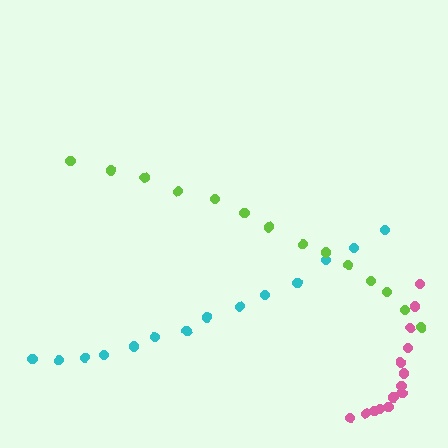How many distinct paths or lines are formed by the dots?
There are 3 distinct paths.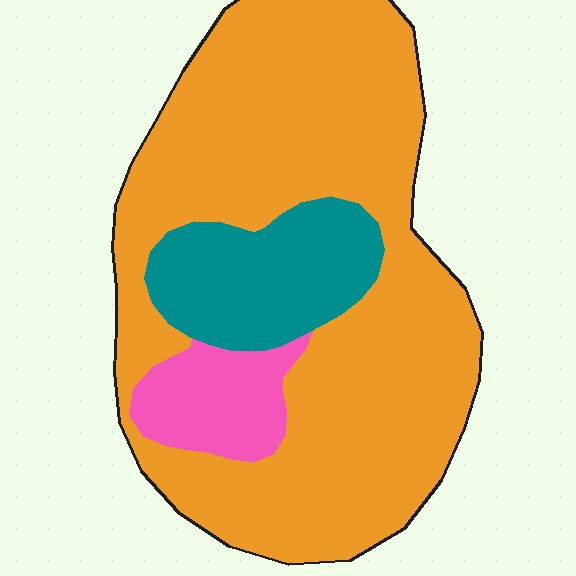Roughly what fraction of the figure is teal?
Teal covers roughly 15% of the figure.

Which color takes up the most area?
Orange, at roughly 75%.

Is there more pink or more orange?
Orange.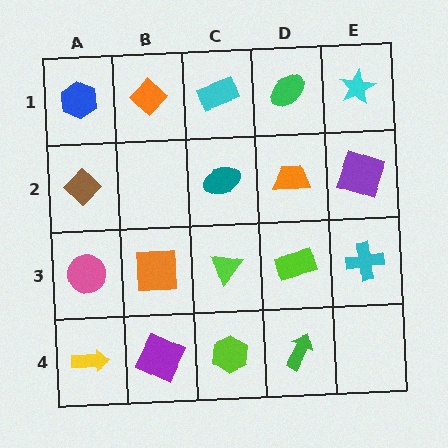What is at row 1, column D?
A green ellipse.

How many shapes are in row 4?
4 shapes.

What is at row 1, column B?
An orange diamond.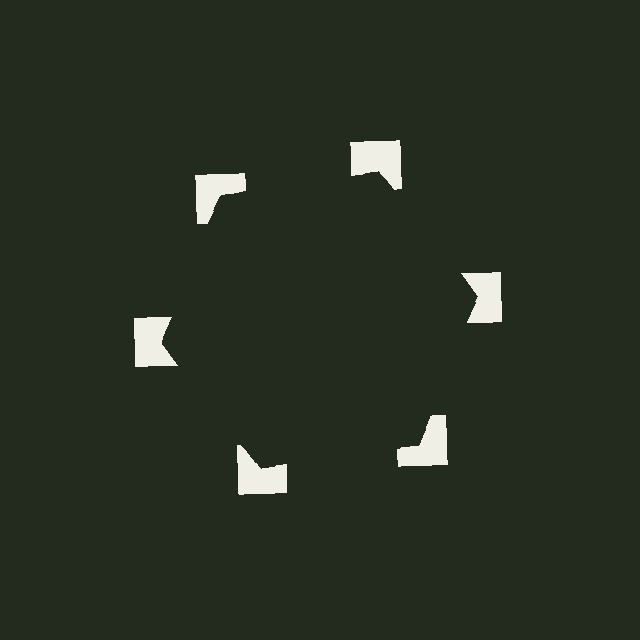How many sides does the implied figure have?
6 sides.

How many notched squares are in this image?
There are 6 — one at each vertex of the illusory hexagon.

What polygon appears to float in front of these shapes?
An illusory hexagon — its edges are inferred from the aligned wedge cuts in the notched squares, not physically drawn.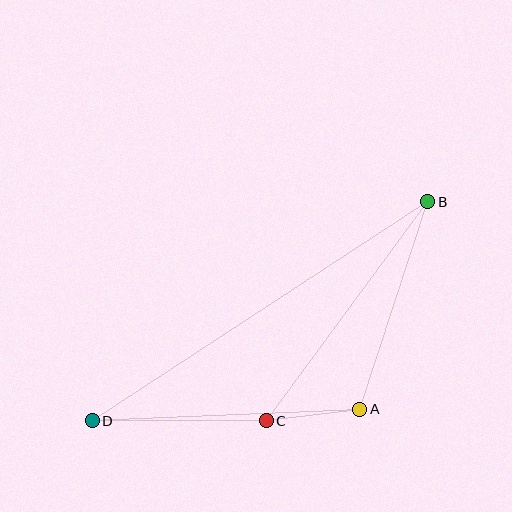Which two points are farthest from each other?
Points B and D are farthest from each other.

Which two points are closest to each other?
Points A and C are closest to each other.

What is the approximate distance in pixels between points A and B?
The distance between A and B is approximately 218 pixels.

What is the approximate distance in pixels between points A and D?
The distance between A and D is approximately 268 pixels.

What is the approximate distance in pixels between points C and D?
The distance between C and D is approximately 174 pixels.